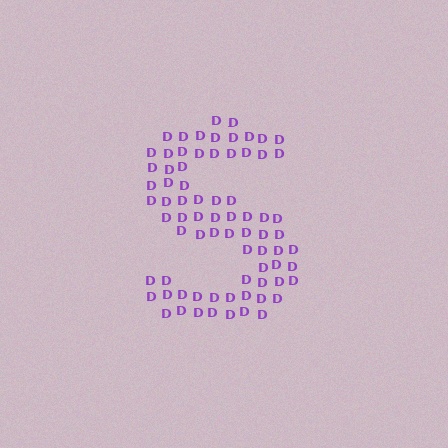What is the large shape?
The large shape is the letter S.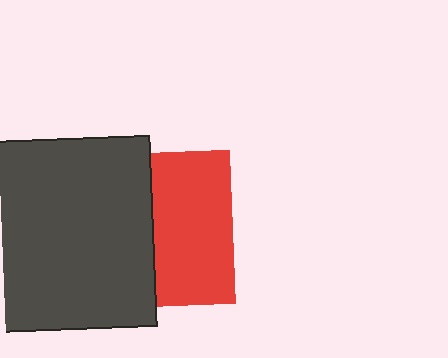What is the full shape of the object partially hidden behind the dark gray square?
The partially hidden object is a red square.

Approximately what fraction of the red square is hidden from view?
Roughly 48% of the red square is hidden behind the dark gray square.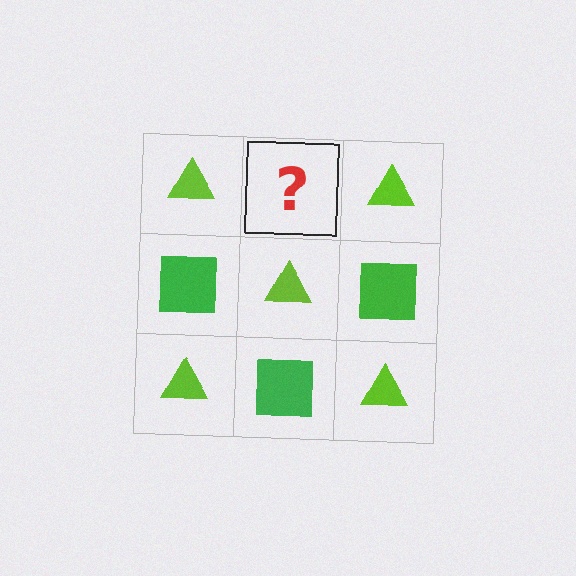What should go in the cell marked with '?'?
The missing cell should contain a green square.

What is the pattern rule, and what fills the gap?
The rule is that it alternates lime triangle and green square in a checkerboard pattern. The gap should be filled with a green square.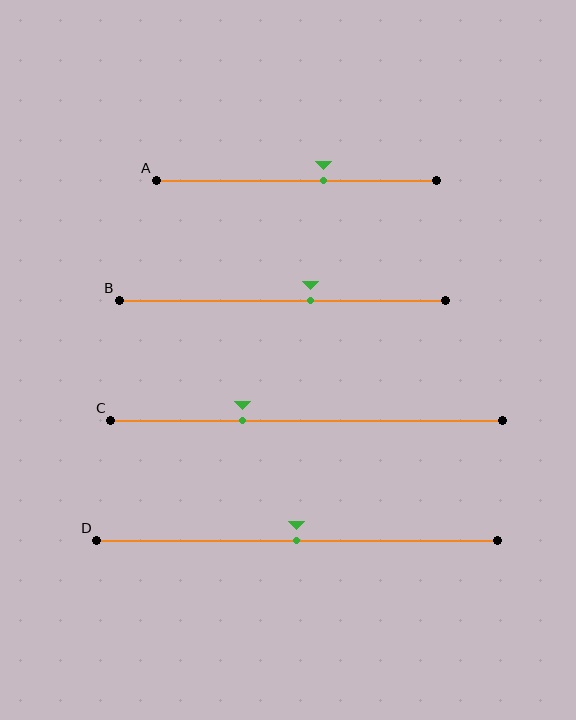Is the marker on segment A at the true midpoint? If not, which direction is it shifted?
No, the marker on segment A is shifted to the right by about 10% of the segment length.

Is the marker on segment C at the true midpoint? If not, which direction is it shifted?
No, the marker on segment C is shifted to the left by about 16% of the segment length.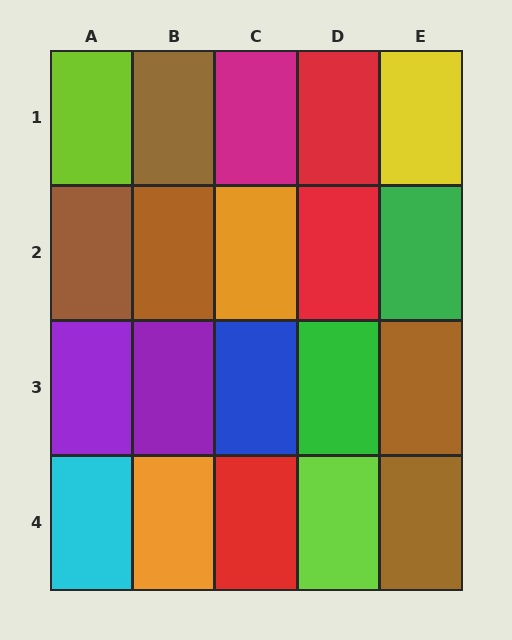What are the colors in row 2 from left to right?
Brown, brown, orange, red, green.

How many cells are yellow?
1 cell is yellow.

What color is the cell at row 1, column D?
Red.